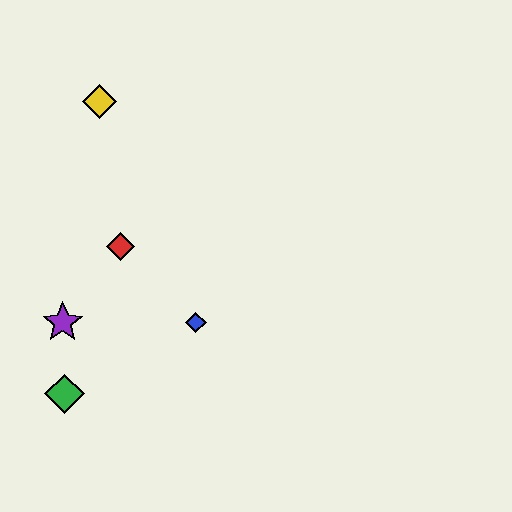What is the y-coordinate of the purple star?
The purple star is at y≈322.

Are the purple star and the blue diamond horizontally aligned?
Yes, both are at y≈322.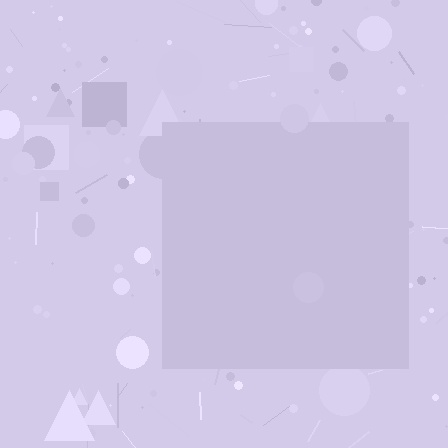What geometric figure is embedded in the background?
A square is embedded in the background.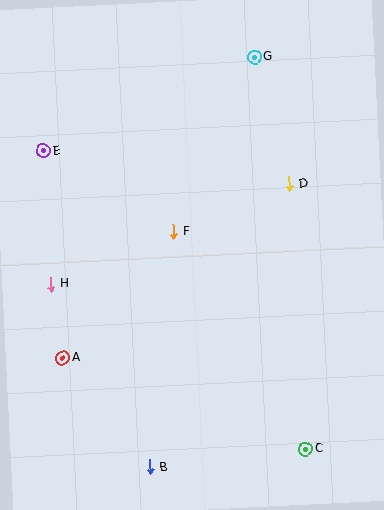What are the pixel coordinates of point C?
Point C is at (305, 449).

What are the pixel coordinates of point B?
Point B is at (150, 467).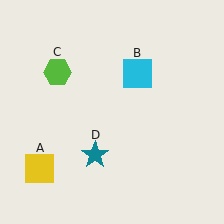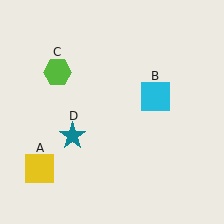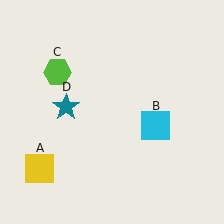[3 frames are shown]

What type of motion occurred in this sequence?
The cyan square (object B), teal star (object D) rotated clockwise around the center of the scene.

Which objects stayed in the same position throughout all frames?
Yellow square (object A) and lime hexagon (object C) remained stationary.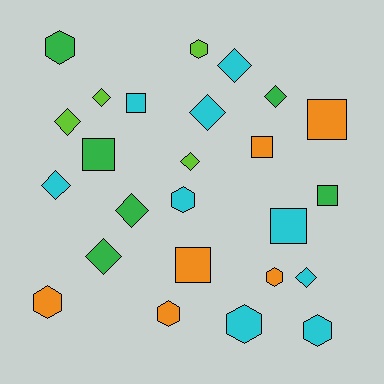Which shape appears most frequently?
Diamond, with 10 objects.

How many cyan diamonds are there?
There are 4 cyan diamonds.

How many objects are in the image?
There are 25 objects.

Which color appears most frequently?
Cyan, with 9 objects.